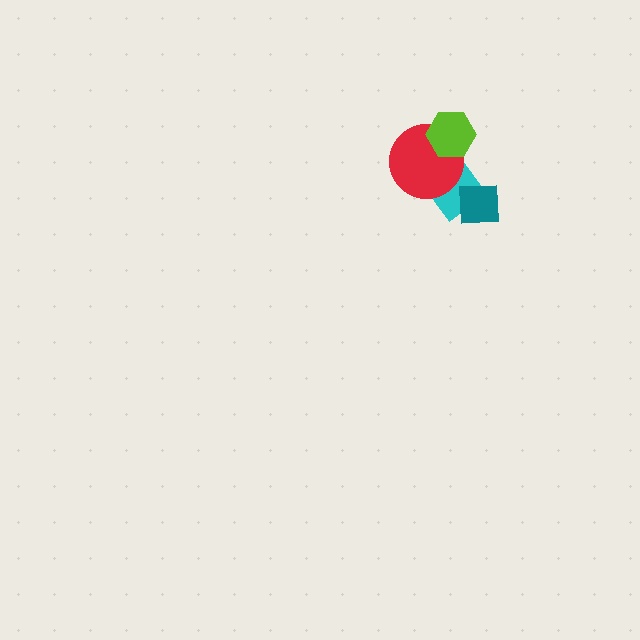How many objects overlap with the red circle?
2 objects overlap with the red circle.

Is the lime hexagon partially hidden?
No, no other shape covers it.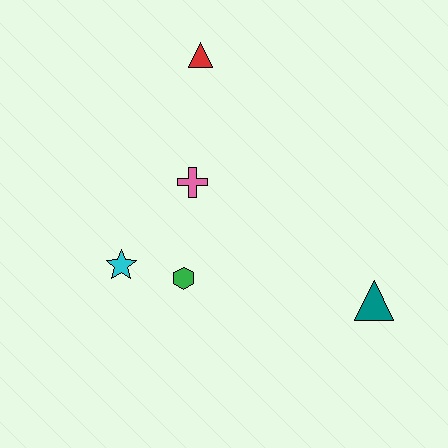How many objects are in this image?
There are 5 objects.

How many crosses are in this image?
There is 1 cross.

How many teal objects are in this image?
There is 1 teal object.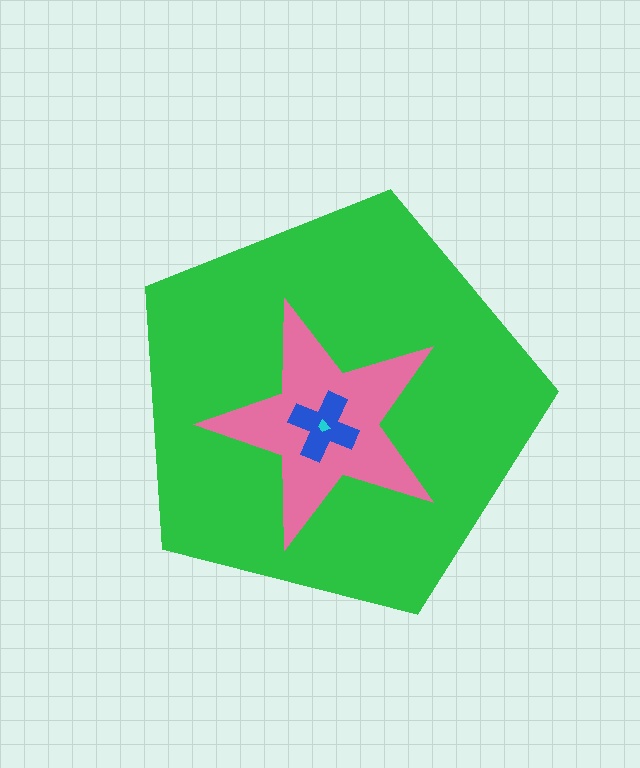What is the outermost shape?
The green pentagon.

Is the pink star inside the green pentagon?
Yes.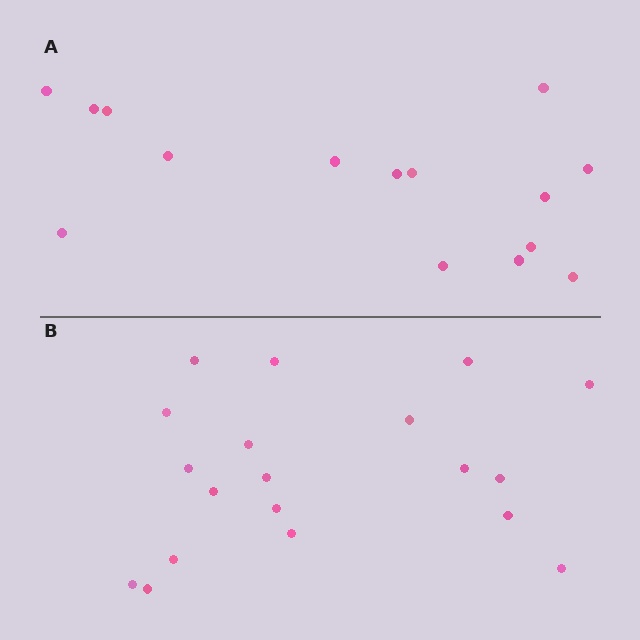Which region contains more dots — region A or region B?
Region B (the bottom region) has more dots.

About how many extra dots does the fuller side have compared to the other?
Region B has about 4 more dots than region A.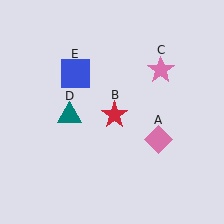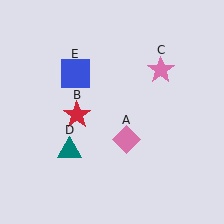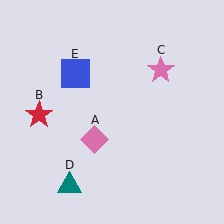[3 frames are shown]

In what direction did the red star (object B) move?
The red star (object B) moved left.